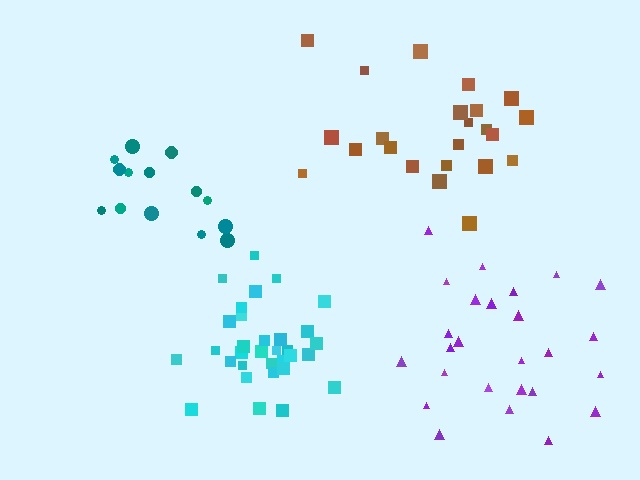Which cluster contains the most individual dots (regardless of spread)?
Cyan (32).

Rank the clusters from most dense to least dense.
cyan, teal, brown, purple.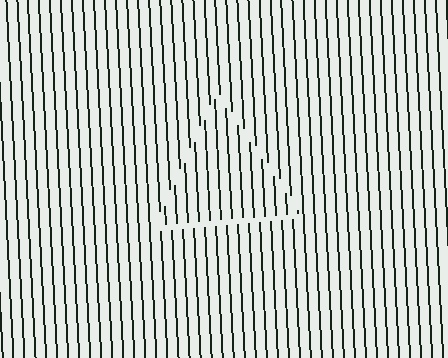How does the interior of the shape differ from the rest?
The interior of the shape contains the same grating, shifted by half a period — the contour is defined by the phase discontinuity where line-ends from the inner and outer gratings abut.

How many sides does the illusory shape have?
3 sides — the line-ends trace a triangle.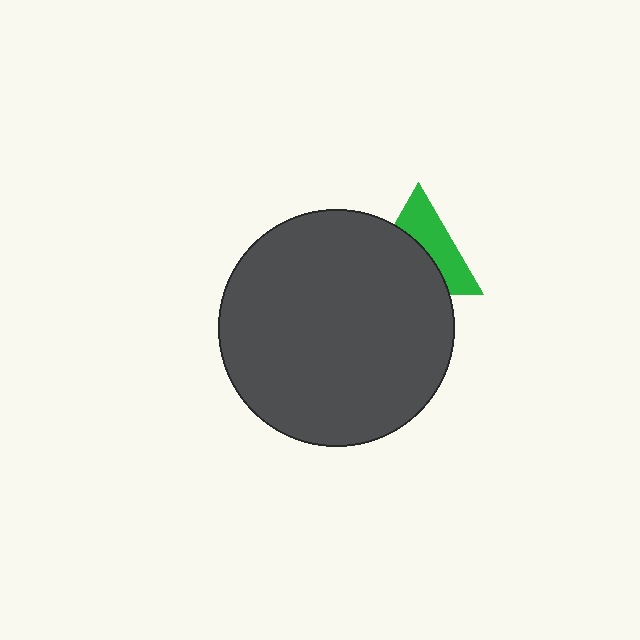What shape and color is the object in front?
The object in front is a dark gray circle.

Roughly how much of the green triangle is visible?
About half of it is visible (roughly 46%).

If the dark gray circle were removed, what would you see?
You would see the complete green triangle.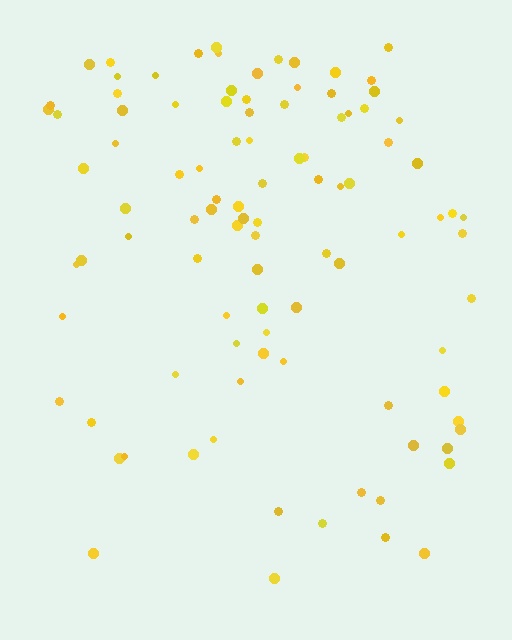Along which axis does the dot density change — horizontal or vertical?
Vertical.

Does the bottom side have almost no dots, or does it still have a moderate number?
Still a moderate number, just noticeably fewer than the top.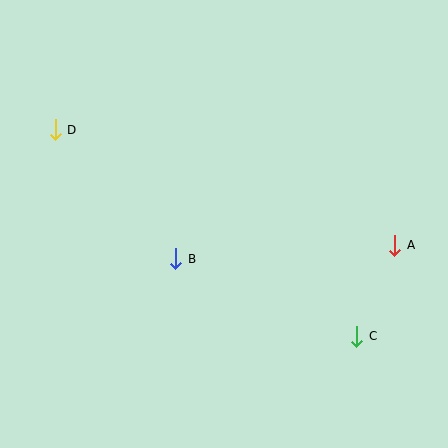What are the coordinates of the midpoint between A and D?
The midpoint between A and D is at (225, 188).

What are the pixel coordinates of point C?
Point C is at (357, 336).